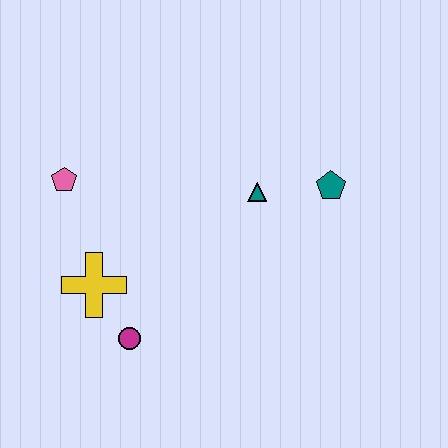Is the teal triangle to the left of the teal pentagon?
Yes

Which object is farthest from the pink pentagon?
The teal pentagon is farthest from the pink pentagon.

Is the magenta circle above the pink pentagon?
No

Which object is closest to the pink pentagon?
The yellow cross is closest to the pink pentagon.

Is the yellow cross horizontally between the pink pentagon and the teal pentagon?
Yes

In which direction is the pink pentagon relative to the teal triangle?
The pink pentagon is to the left of the teal triangle.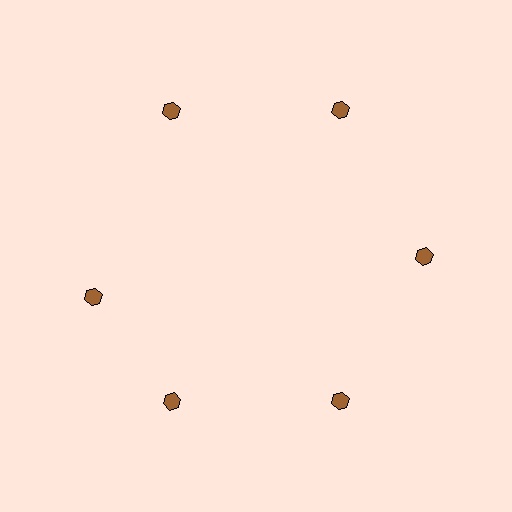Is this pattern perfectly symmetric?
No. The 6 brown hexagons are arranged in a ring, but one element near the 9 o'clock position is rotated out of alignment along the ring, breaking the 6-fold rotational symmetry.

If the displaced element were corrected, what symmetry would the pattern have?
It would have 6-fold rotational symmetry — the pattern would map onto itself every 60 degrees.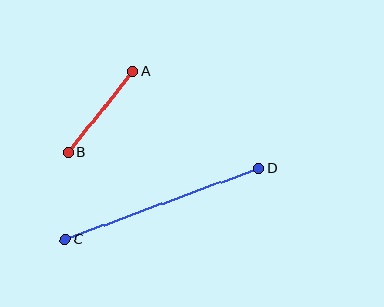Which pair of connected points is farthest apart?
Points C and D are farthest apart.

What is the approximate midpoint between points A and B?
The midpoint is at approximately (101, 112) pixels.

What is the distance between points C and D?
The distance is approximately 206 pixels.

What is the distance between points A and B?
The distance is approximately 104 pixels.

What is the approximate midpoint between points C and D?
The midpoint is at approximately (162, 204) pixels.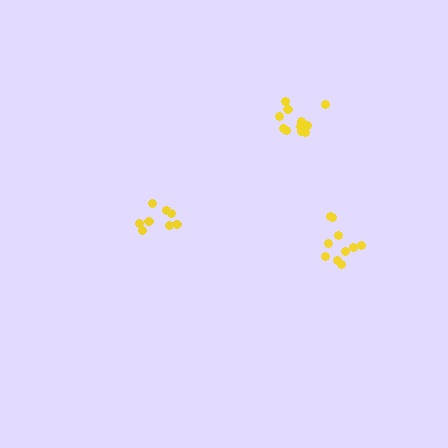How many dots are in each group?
Group 1: 10 dots, Group 2: 8 dots, Group 3: 11 dots (29 total).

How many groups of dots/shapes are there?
There are 3 groups.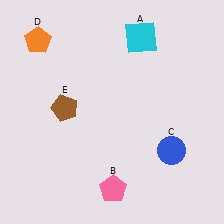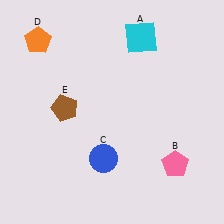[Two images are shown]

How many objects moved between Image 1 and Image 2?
2 objects moved between the two images.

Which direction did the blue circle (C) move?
The blue circle (C) moved left.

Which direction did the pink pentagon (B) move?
The pink pentagon (B) moved right.